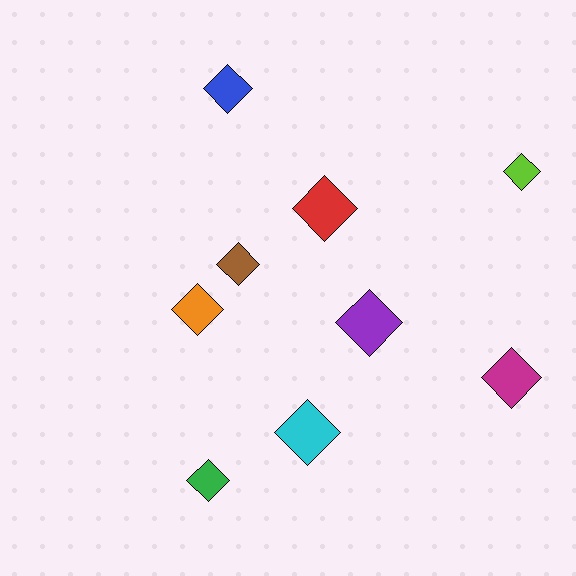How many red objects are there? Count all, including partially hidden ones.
There is 1 red object.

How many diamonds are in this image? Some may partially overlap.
There are 9 diamonds.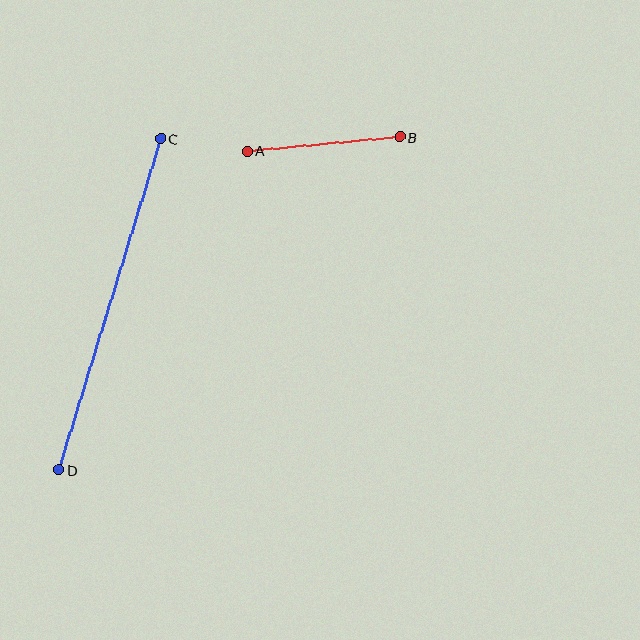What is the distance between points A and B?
The distance is approximately 153 pixels.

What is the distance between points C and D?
The distance is approximately 347 pixels.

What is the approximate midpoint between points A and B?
The midpoint is at approximately (324, 144) pixels.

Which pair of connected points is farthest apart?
Points C and D are farthest apart.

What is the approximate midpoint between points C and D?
The midpoint is at approximately (110, 304) pixels.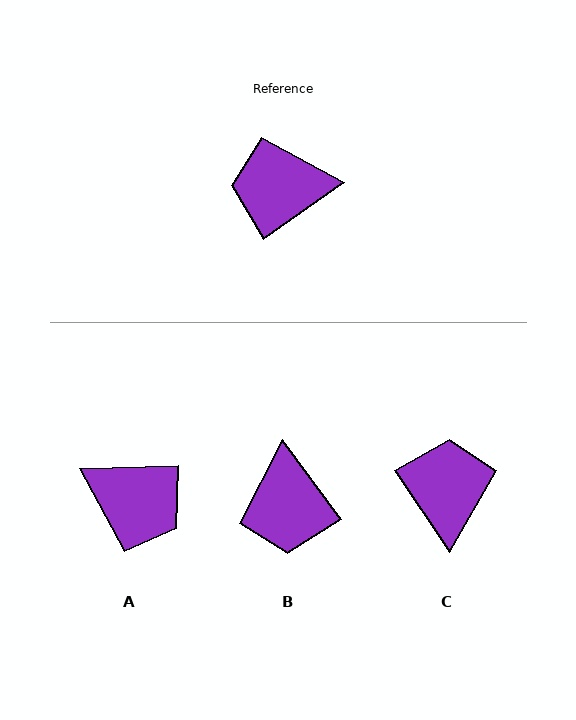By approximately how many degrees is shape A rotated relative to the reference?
Approximately 147 degrees counter-clockwise.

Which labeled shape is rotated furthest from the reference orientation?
A, about 147 degrees away.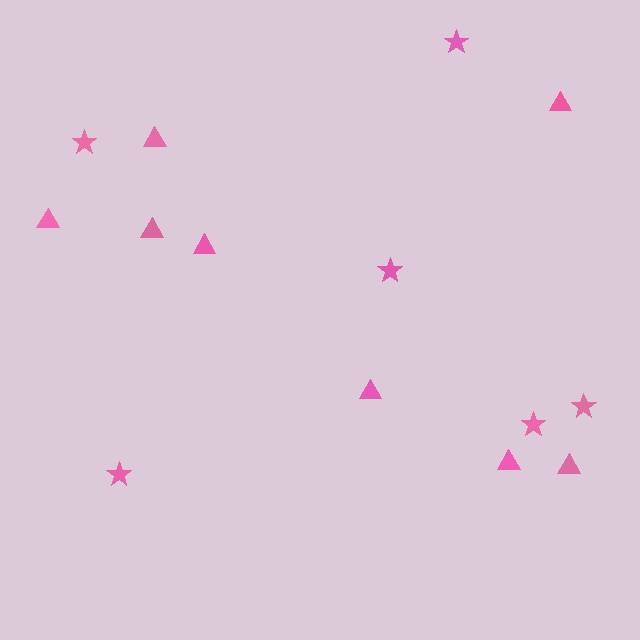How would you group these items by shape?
There are 2 groups: one group of stars (6) and one group of triangles (8).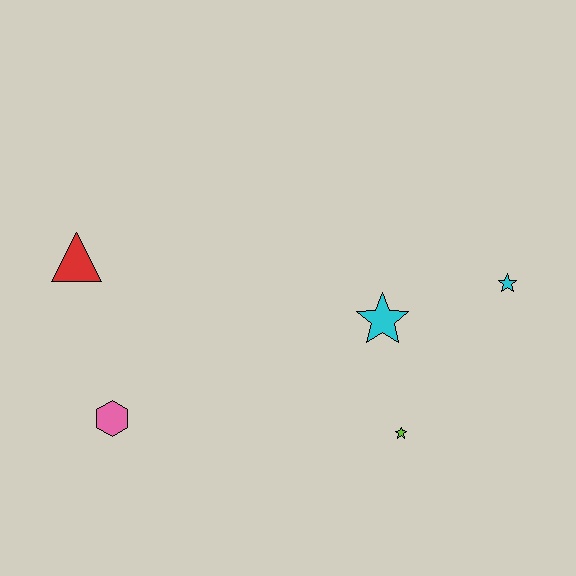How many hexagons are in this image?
There is 1 hexagon.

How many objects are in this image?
There are 5 objects.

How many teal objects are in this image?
There are no teal objects.